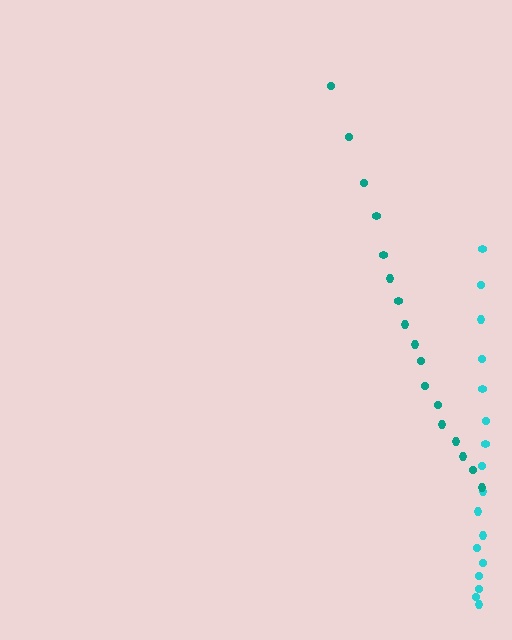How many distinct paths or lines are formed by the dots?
There are 2 distinct paths.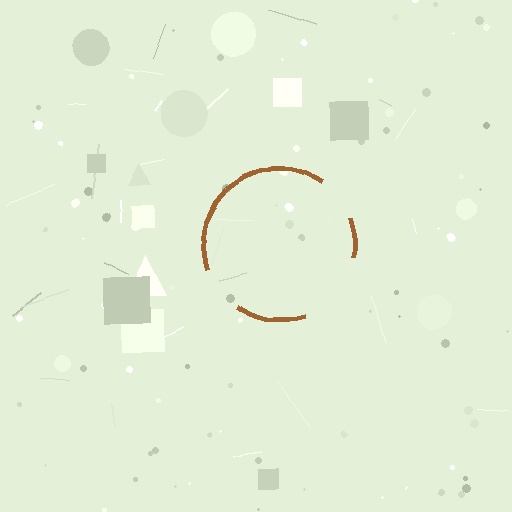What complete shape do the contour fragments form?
The contour fragments form a circle.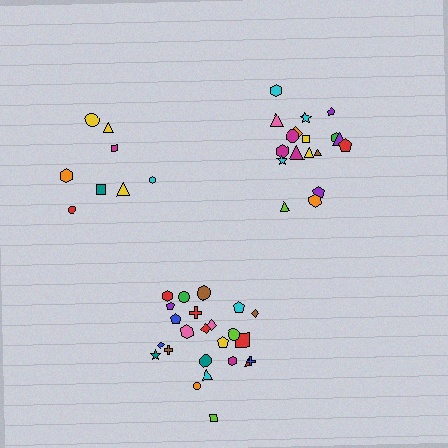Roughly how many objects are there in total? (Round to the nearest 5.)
Roughly 50 objects in total.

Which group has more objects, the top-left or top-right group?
The top-right group.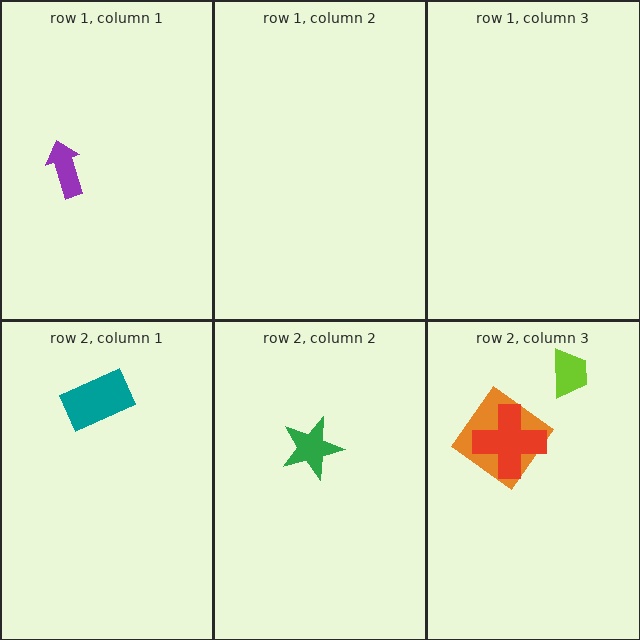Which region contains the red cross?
The row 2, column 3 region.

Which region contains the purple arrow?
The row 1, column 1 region.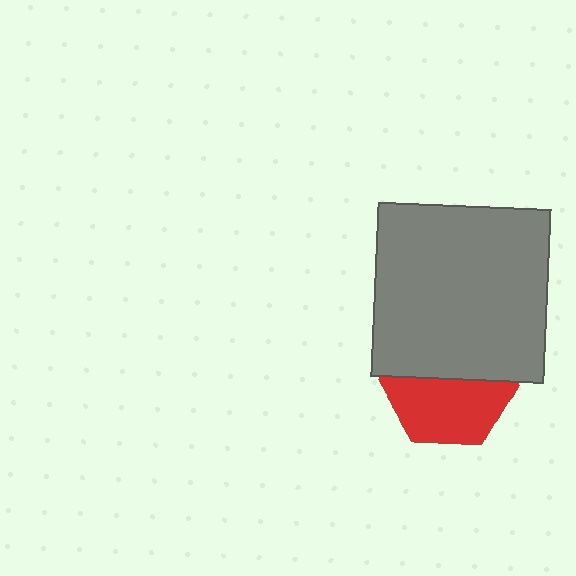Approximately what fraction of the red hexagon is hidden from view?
Roughly 48% of the red hexagon is hidden behind the gray square.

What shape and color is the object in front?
The object in front is a gray square.